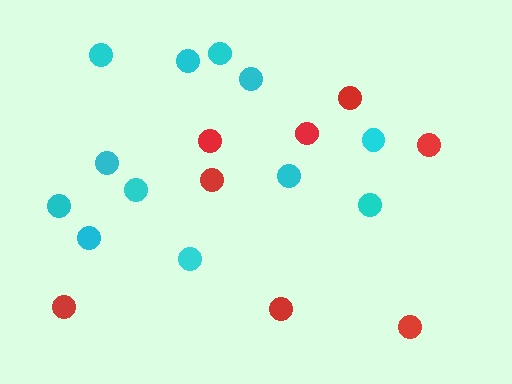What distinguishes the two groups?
There are 2 groups: one group of red circles (8) and one group of cyan circles (12).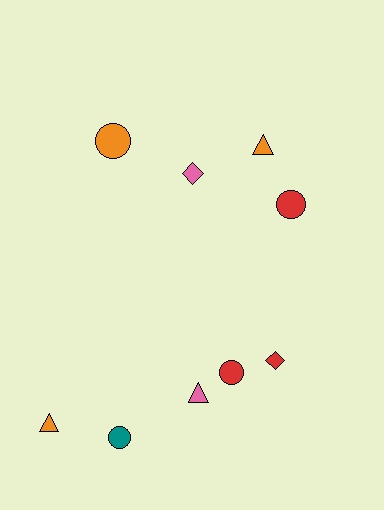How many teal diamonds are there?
There are no teal diamonds.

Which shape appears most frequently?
Circle, with 4 objects.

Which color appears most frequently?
Orange, with 3 objects.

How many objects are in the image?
There are 9 objects.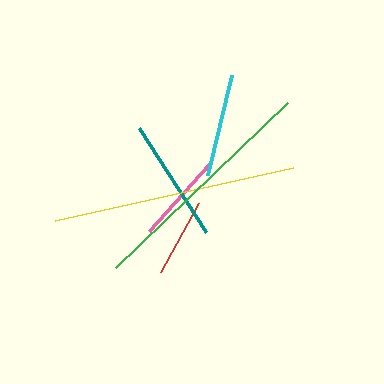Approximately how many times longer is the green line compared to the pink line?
The green line is approximately 2.7 times the length of the pink line.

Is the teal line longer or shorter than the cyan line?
The teal line is longer than the cyan line.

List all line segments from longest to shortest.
From longest to shortest: yellow, green, teal, cyan, pink, red.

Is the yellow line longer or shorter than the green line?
The yellow line is longer than the green line.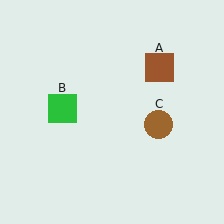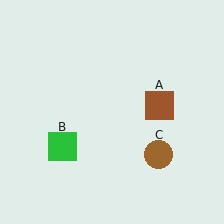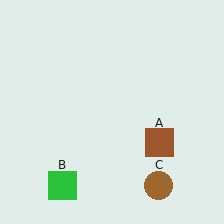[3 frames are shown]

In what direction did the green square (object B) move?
The green square (object B) moved down.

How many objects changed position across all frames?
3 objects changed position: brown square (object A), green square (object B), brown circle (object C).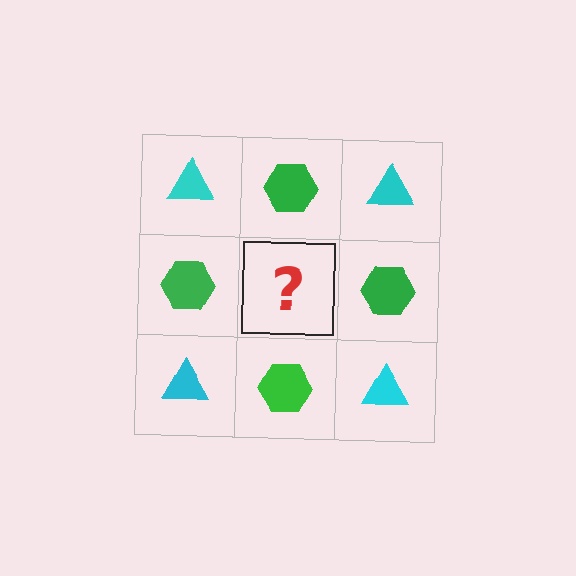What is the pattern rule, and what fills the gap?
The rule is that it alternates cyan triangle and green hexagon in a checkerboard pattern. The gap should be filled with a cyan triangle.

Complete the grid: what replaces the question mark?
The question mark should be replaced with a cyan triangle.